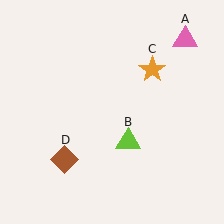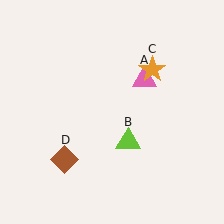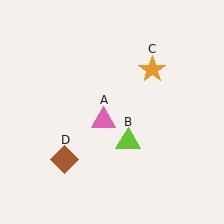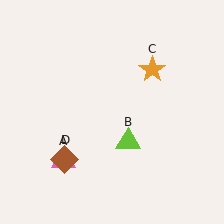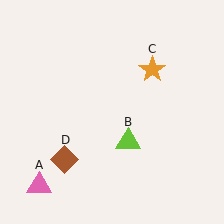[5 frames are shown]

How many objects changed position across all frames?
1 object changed position: pink triangle (object A).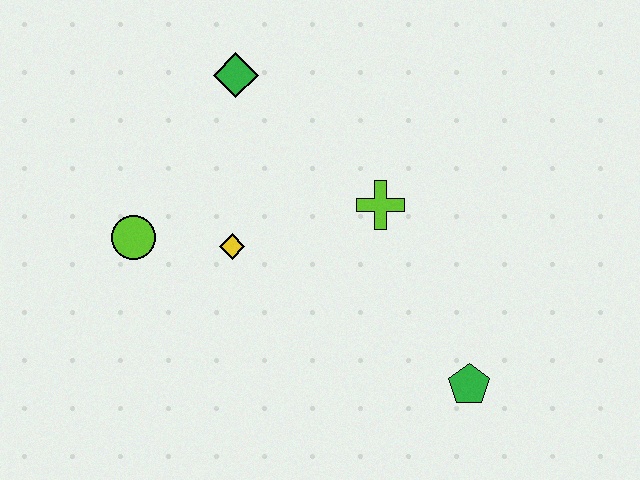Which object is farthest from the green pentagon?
The green diamond is farthest from the green pentagon.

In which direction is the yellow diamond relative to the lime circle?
The yellow diamond is to the right of the lime circle.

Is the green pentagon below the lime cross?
Yes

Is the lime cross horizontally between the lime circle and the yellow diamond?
No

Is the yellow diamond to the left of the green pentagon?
Yes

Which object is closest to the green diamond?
The yellow diamond is closest to the green diamond.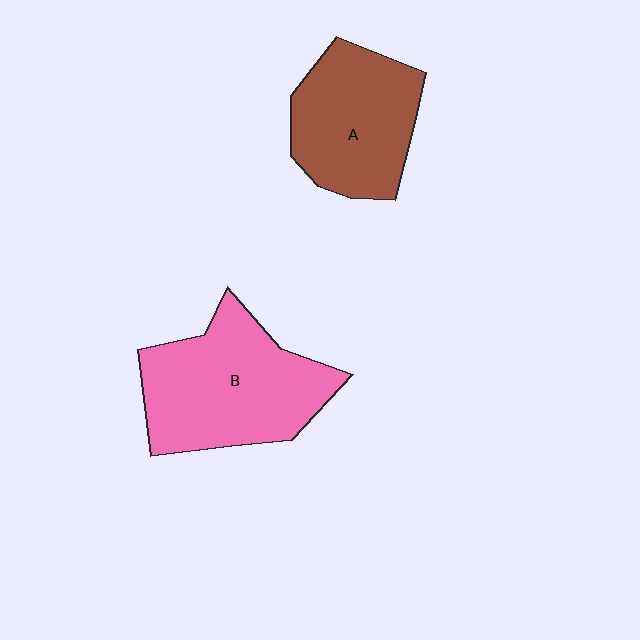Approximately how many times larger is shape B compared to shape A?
Approximately 1.3 times.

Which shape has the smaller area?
Shape A (brown).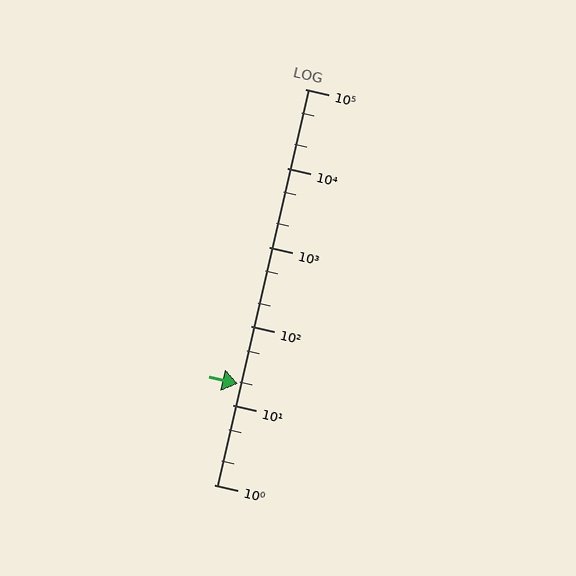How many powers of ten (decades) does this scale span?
The scale spans 5 decades, from 1 to 100000.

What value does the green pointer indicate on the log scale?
The pointer indicates approximately 19.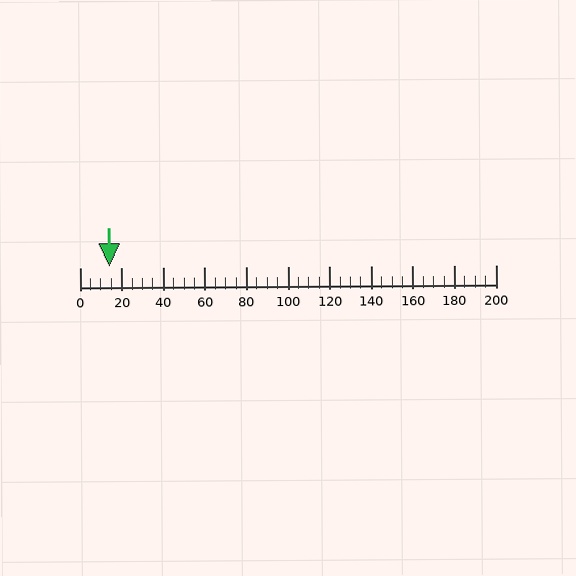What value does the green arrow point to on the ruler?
The green arrow points to approximately 14.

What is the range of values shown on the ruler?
The ruler shows values from 0 to 200.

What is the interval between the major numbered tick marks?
The major tick marks are spaced 20 units apart.